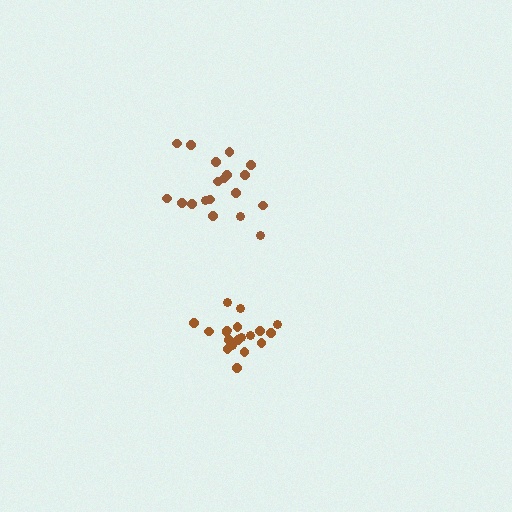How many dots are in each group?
Group 1: 19 dots, Group 2: 19 dots (38 total).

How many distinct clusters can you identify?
There are 2 distinct clusters.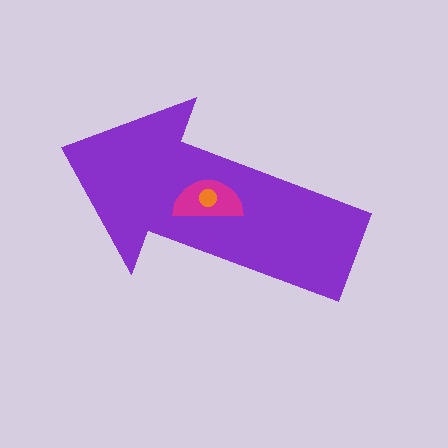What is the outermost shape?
The purple arrow.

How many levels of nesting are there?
3.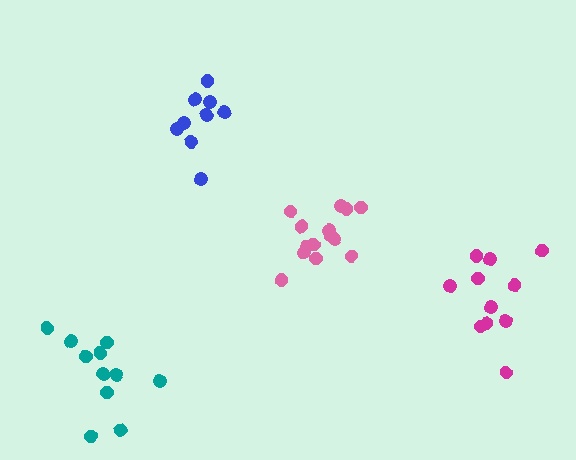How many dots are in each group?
Group 1: 14 dots, Group 2: 9 dots, Group 3: 11 dots, Group 4: 11 dots (45 total).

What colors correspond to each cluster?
The clusters are colored: pink, blue, magenta, teal.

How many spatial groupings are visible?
There are 4 spatial groupings.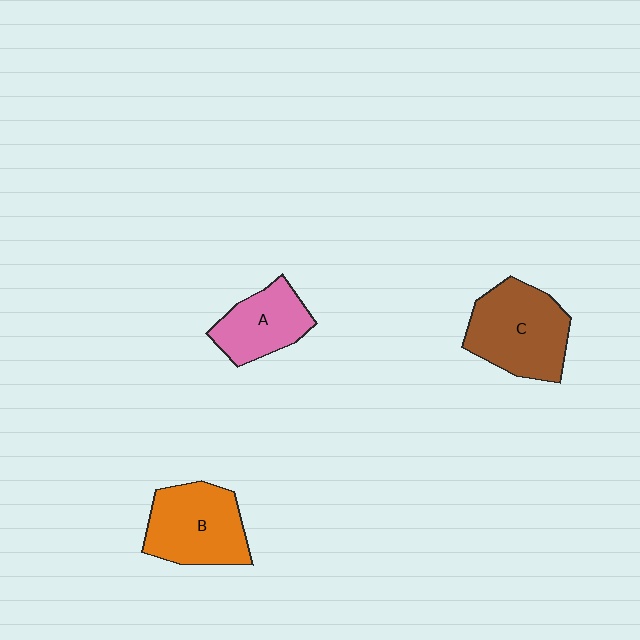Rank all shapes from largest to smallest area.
From largest to smallest: C (brown), B (orange), A (pink).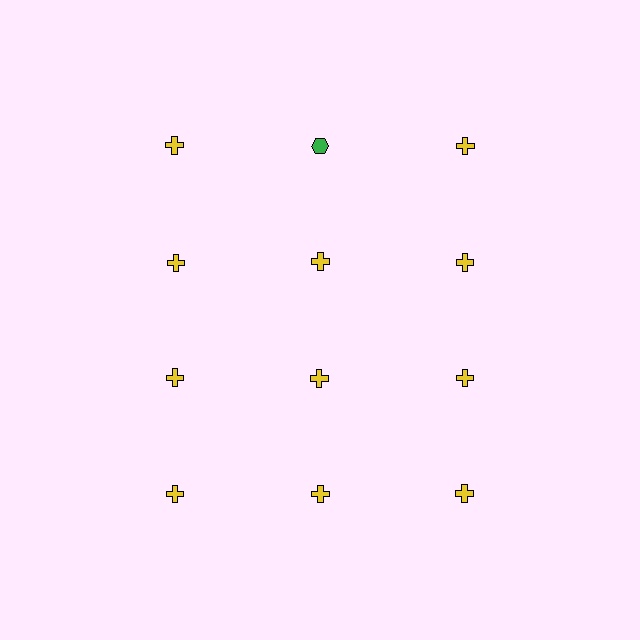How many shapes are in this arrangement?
There are 12 shapes arranged in a grid pattern.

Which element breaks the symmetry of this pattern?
The green hexagon in the top row, second from left column breaks the symmetry. All other shapes are yellow crosses.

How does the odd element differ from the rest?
It differs in both color (green instead of yellow) and shape (hexagon instead of cross).